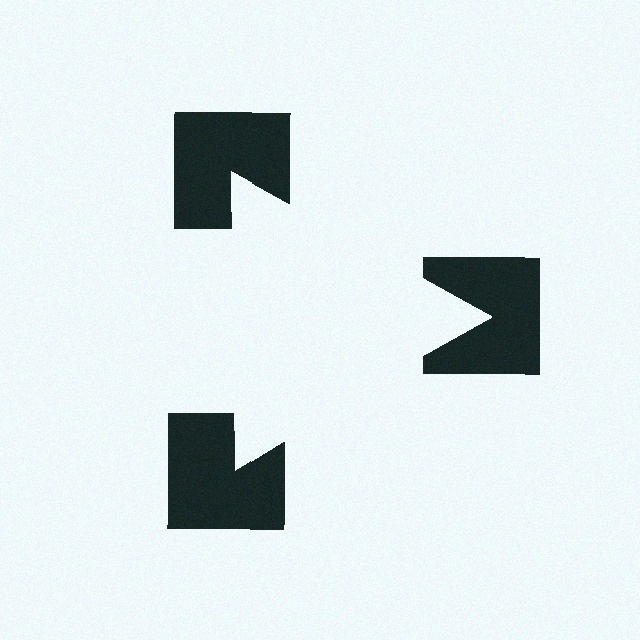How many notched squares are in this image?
There are 3 — one at each vertex of the illusory triangle.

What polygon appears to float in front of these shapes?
An illusory triangle — its edges are inferred from the aligned wedge cuts in the notched squares, not physically drawn.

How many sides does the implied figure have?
3 sides.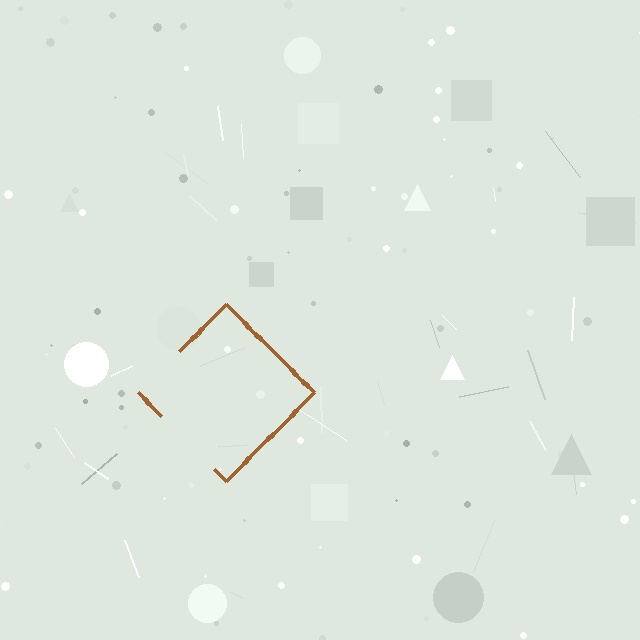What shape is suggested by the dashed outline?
The dashed outline suggests a diamond.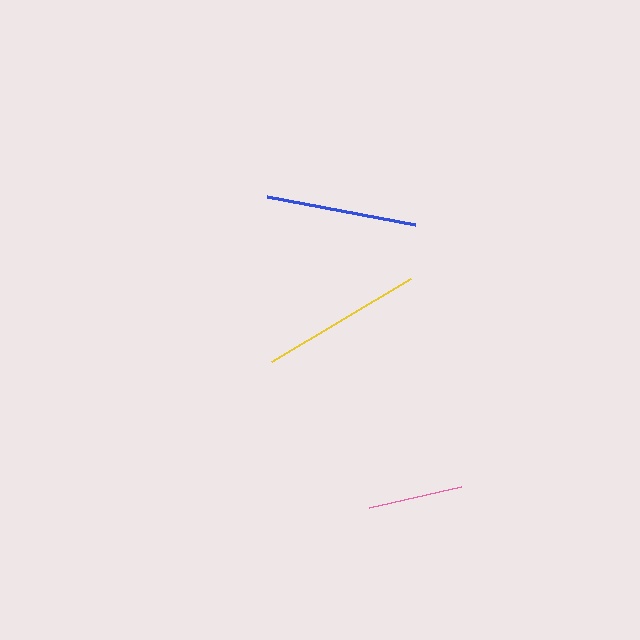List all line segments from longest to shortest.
From longest to shortest: yellow, blue, pink.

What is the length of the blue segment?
The blue segment is approximately 151 pixels long.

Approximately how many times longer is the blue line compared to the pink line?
The blue line is approximately 1.6 times the length of the pink line.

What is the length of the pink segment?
The pink segment is approximately 94 pixels long.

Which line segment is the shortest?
The pink line is the shortest at approximately 94 pixels.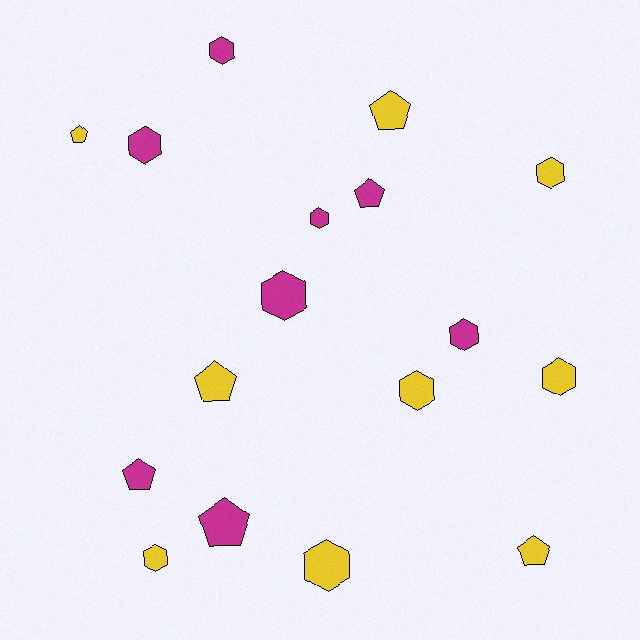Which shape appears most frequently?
Hexagon, with 10 objects.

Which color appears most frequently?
Yellow, with 9 objects.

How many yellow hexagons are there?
There are 5 yellow hexagons.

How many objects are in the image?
There are 17 objects.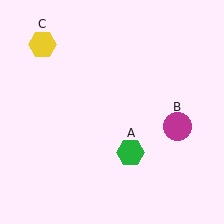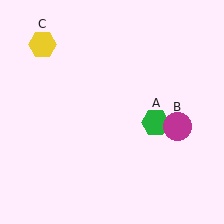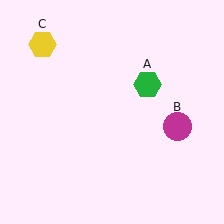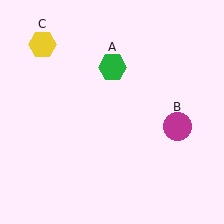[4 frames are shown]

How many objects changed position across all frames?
1 object changed position: green hexagon (object A).